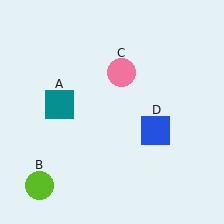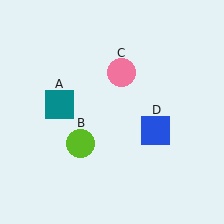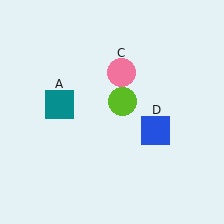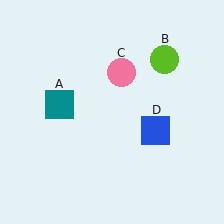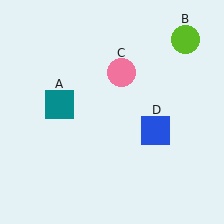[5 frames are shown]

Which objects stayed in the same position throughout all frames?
Teal square (object A) and pink circle (object C) and blue square (object D) remained stationary.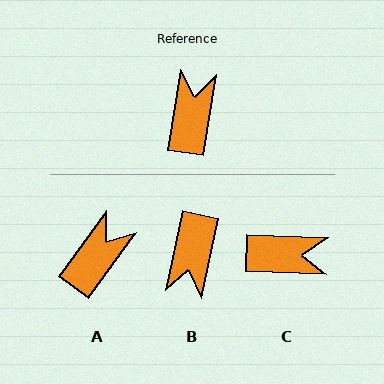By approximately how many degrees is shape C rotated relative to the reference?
Approximately 84 degrees clockwise.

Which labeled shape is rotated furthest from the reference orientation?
B, about 177 degrees away.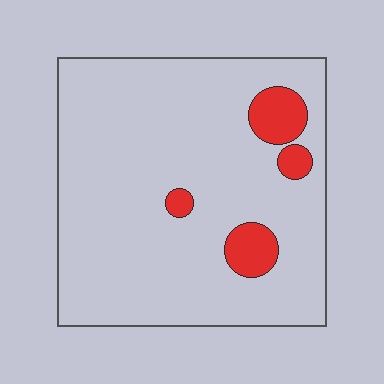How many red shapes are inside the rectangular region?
4.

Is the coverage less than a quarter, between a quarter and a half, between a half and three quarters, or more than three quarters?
Less than a quarter.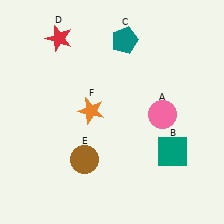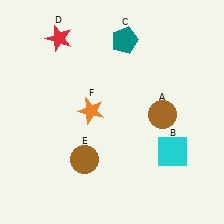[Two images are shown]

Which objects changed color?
A changed from pink to brown. B changed from teal to cyan.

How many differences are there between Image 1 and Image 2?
There are 2 differences between the two images.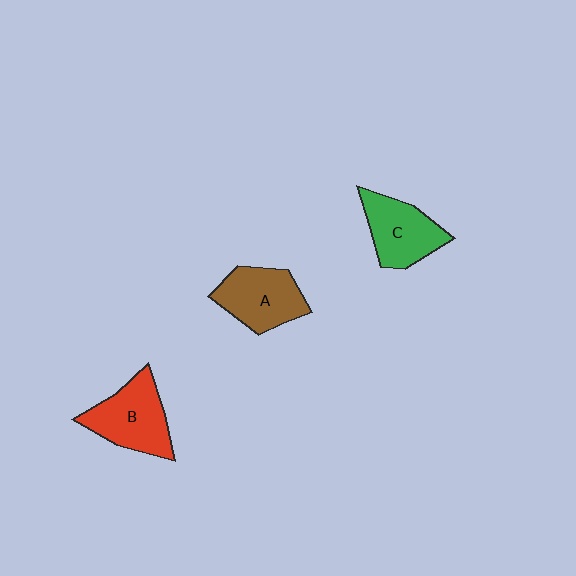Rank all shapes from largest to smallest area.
From largest to smallest: B (red), A (brown), C (green).